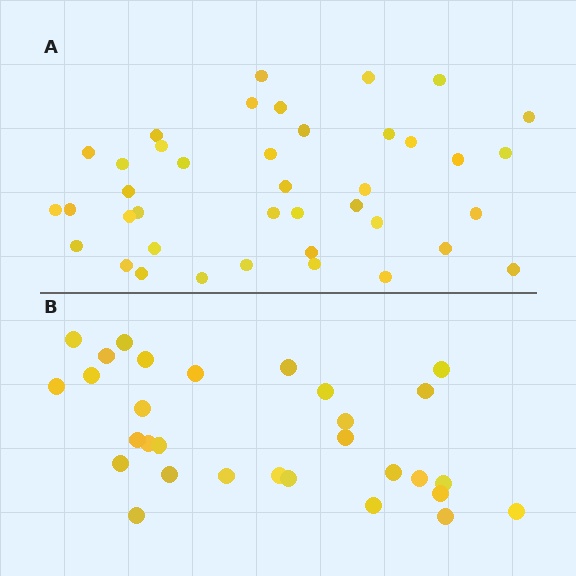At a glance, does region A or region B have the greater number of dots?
Region A (the top region) has more dots.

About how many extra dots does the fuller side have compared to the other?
Region A has roughly 10 or so more dots than region B.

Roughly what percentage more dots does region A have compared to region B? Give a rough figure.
About 35% more.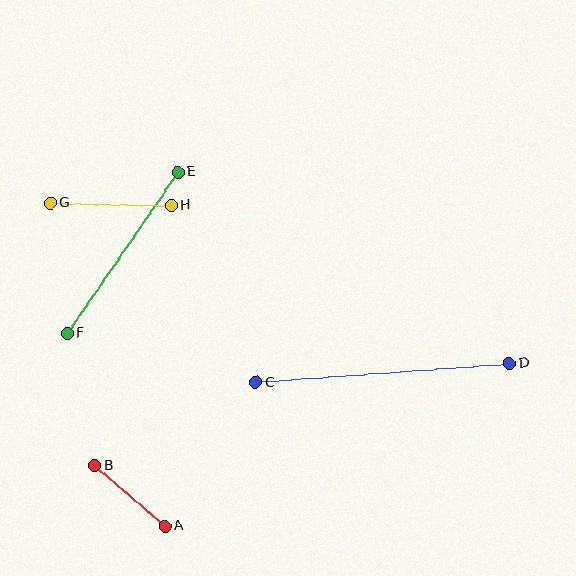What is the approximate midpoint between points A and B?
The midpoint is at approximately (130, 496) pixels.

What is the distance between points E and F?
The distance is approximately 195 pixels.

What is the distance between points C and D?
The distance is approximately 254 pixels.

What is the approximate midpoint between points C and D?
The midpoint is at approximately (383, 373) pixels.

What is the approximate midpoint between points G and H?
The midpoint is at approximately (111, 204) pixels.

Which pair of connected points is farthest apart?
Points C and D are farthest apart.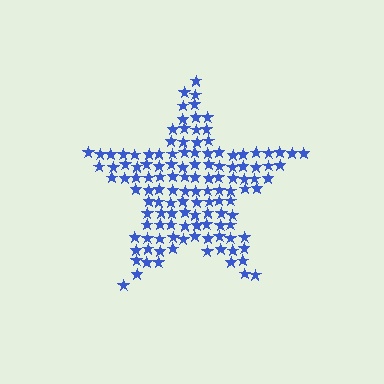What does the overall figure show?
The overall figure shows a star.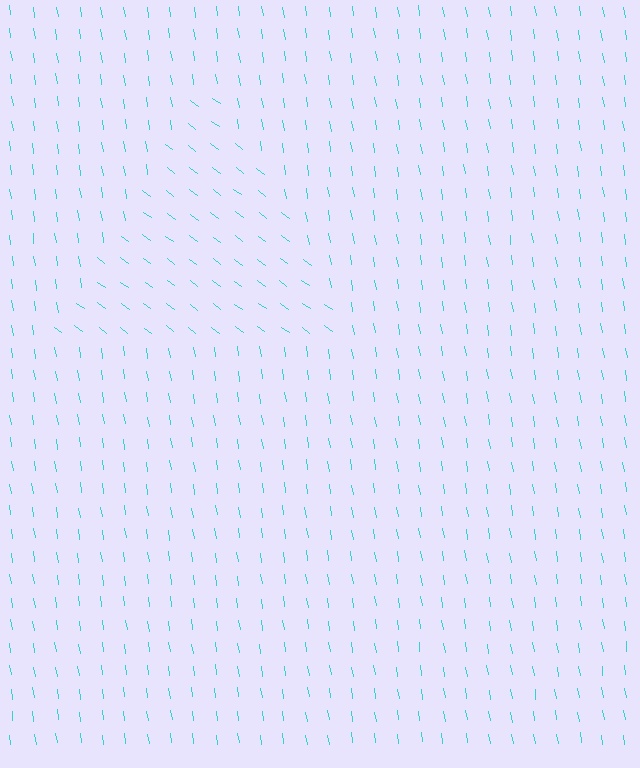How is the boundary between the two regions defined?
The boundary is defined purely by a change in line orientation (approximately 45 degrees difference). All lines are the same color and thickness.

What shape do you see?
I see a triangle.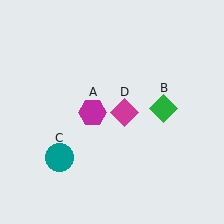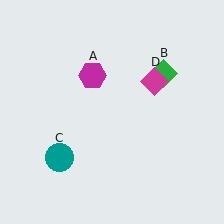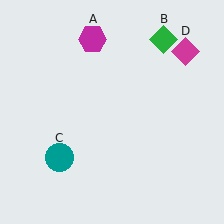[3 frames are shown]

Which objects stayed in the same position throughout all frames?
Teal circle (object C) remained stationary.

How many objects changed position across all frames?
3 objects changed position: magenta hexagon (object A), green diamond (object B), magenta diamond (object D).